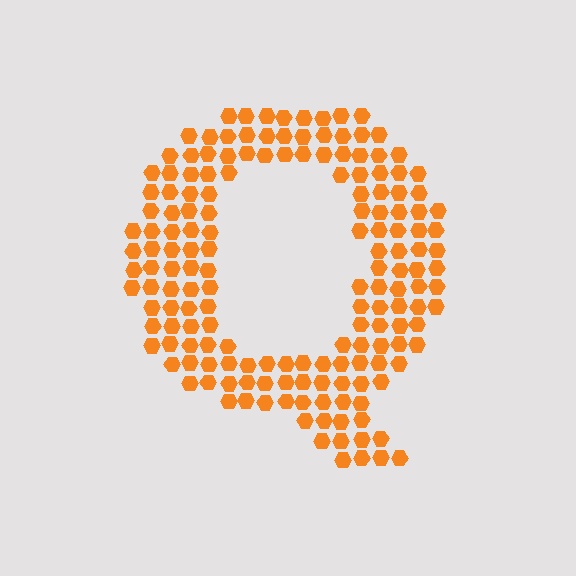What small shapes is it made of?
It is made of small hexagons.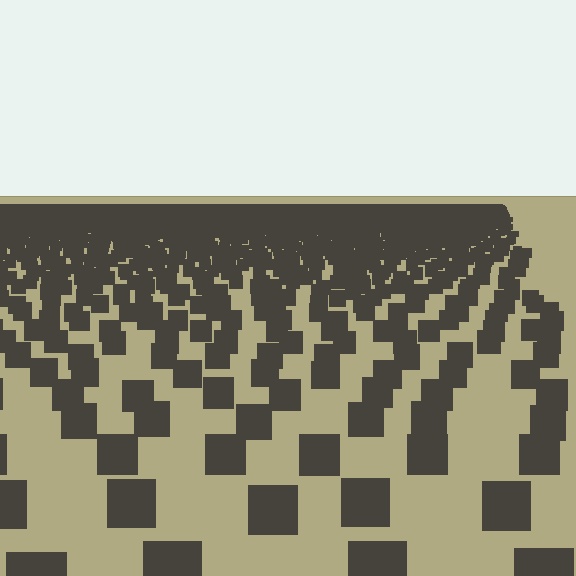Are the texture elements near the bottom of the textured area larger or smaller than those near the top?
Larger. Near the bottom, elements are closer to the viewer and appear at a bigger on-screen size.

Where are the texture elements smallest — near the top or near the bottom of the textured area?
Near the top.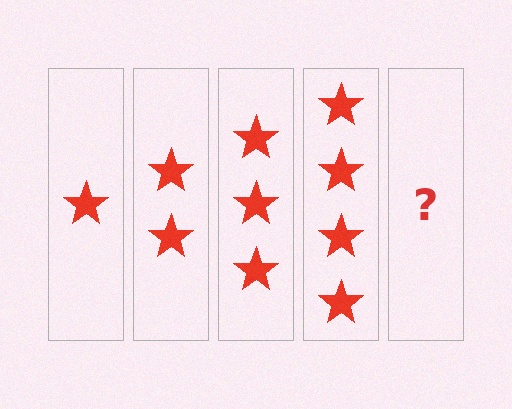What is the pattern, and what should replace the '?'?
The pattern is that each step adds one more star. The '?' should be 5 stars.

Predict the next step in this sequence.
The next step is 5 stars.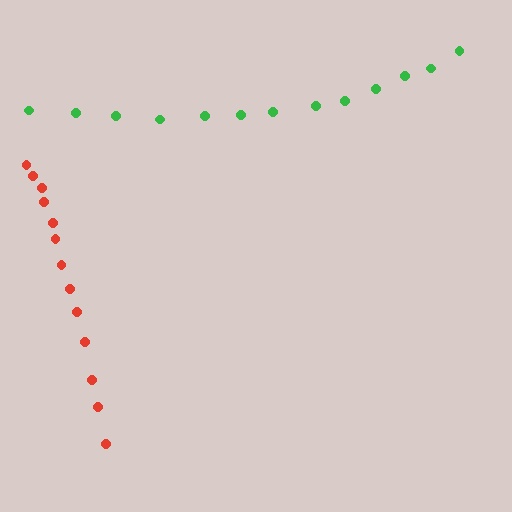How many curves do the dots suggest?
There are 2 distinct paths.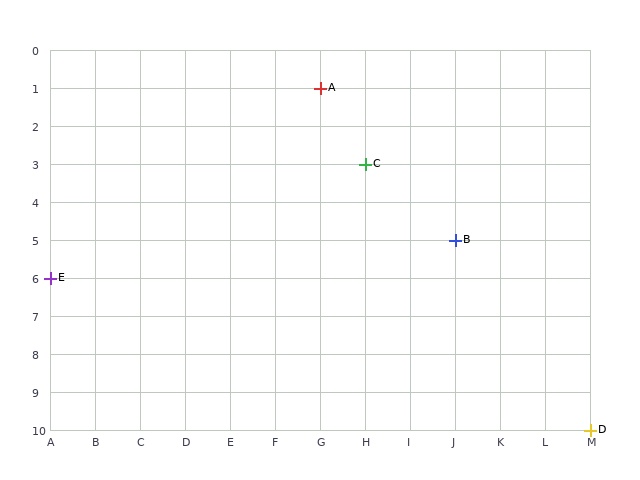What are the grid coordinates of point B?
Point B is at grid coordinates (J, 5).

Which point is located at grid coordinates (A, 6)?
Point E is at (A, 6).